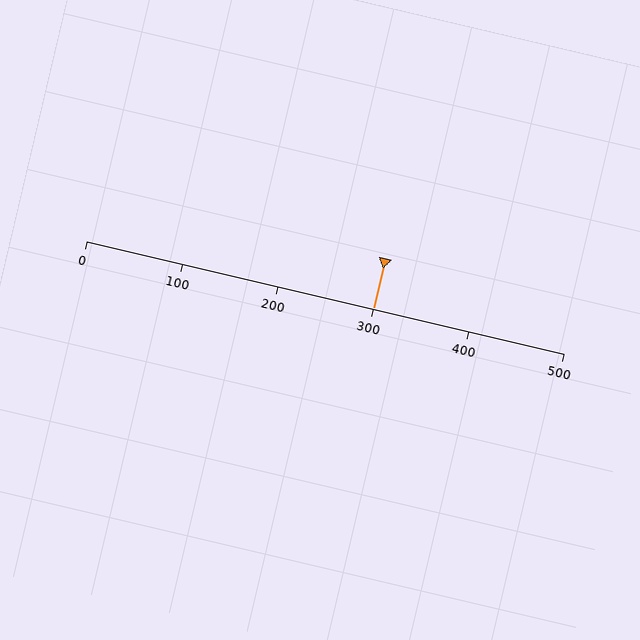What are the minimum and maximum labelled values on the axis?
The axis runs from 0 to 500.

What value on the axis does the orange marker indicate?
The marker indicates approximately 300.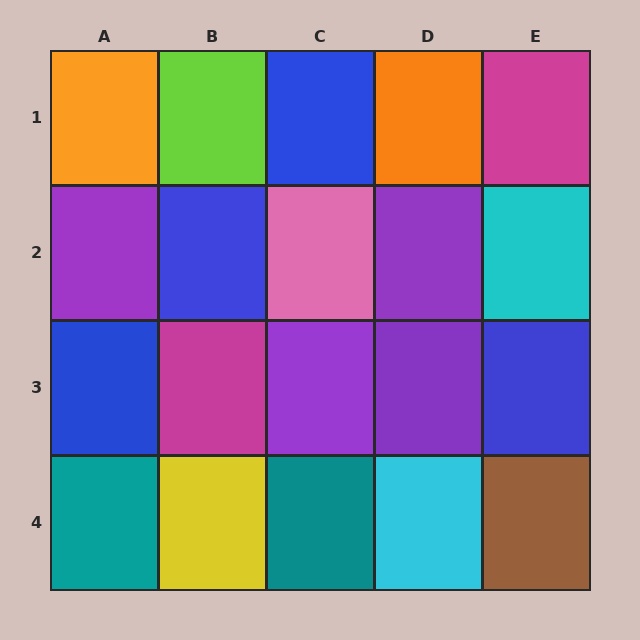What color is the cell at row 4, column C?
Teal.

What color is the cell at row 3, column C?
Purple.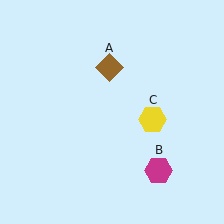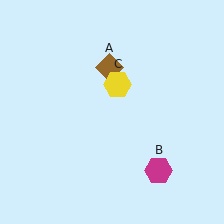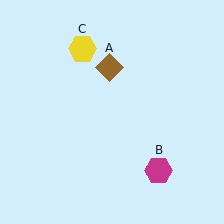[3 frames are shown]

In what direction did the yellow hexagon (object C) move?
The yellow hexagon (object C) moved up and to the left.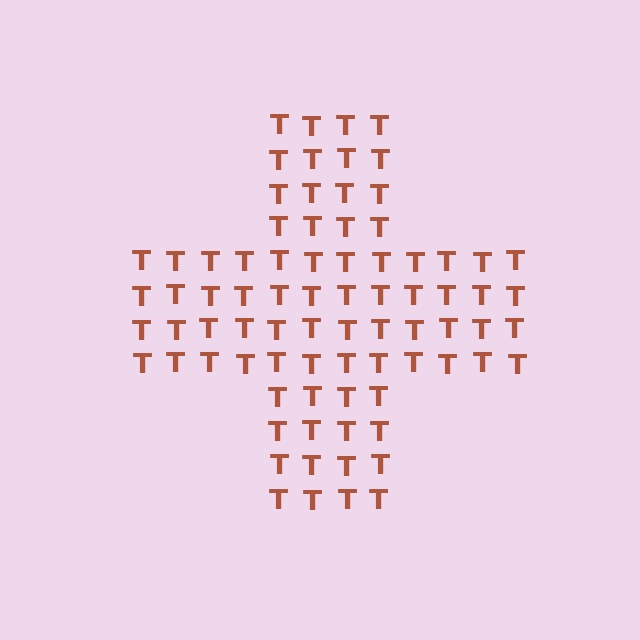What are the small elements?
The small elements are letter T's.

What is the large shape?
The large shape is a cross.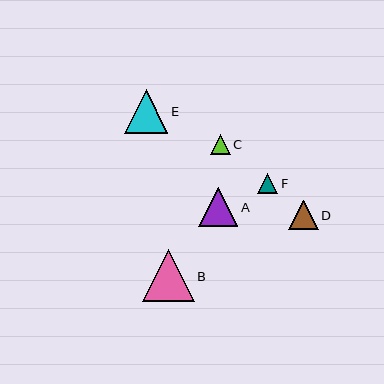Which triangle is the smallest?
Triangle C is the smallest with a size of approximately 20 pixels.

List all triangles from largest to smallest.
From largest to smallest: B, E, A, D, F, C.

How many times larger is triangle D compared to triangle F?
Triangle D is approximately 1.4 times the size of triangle F.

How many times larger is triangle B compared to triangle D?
Triangle B is approximately 1.8 times the size of triangle D.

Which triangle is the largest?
Triangle B is the largest with a size of approximately 52 pixels.